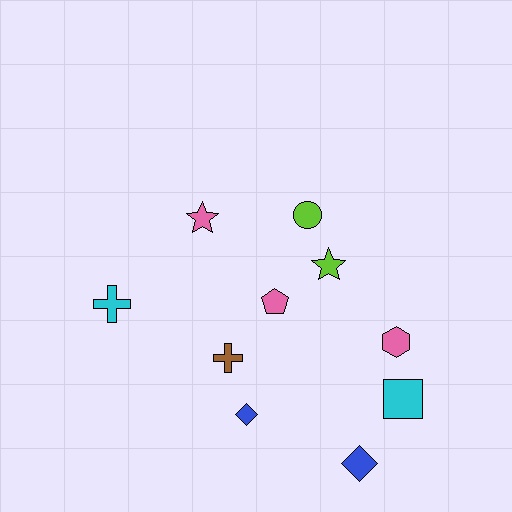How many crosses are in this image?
There are 2 crosses.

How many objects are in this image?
There are 10 objects.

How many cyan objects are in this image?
There are 2 cyan objects.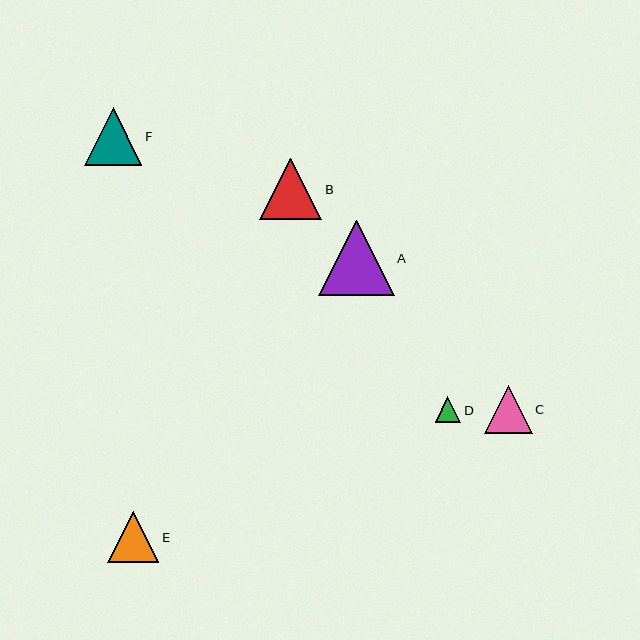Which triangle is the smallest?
Triangle D is the smallest with a size of approximately 26 pixels.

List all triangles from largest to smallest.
From largest to smallest: A, B, F, E, C, D.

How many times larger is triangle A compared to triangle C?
Triangle A is approximately 1.6 times the size of triangle C.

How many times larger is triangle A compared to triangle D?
Triangle A is approximately 2.9 times the size of triangle D.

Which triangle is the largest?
Triangle A is the largest with a size of approximately 76 pixels.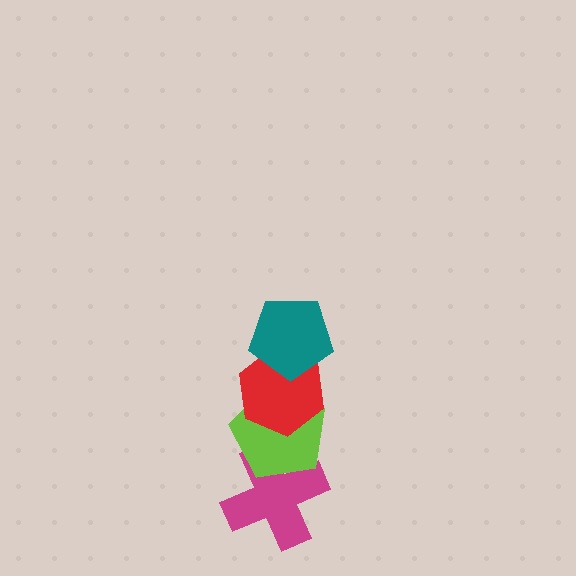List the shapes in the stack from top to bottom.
From top to bottom: the teal pentagon, the red hexagon, the lime pentagon, the magenta cross.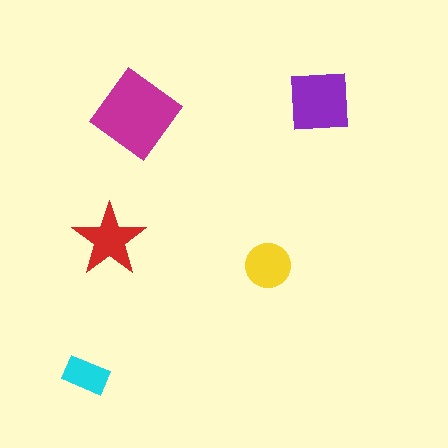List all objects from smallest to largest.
The cyan rectangle, the yellow circle, the red star, the purple square, the magenta diamond.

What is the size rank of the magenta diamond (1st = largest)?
1st.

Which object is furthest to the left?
The cyan rectangle is leftmost.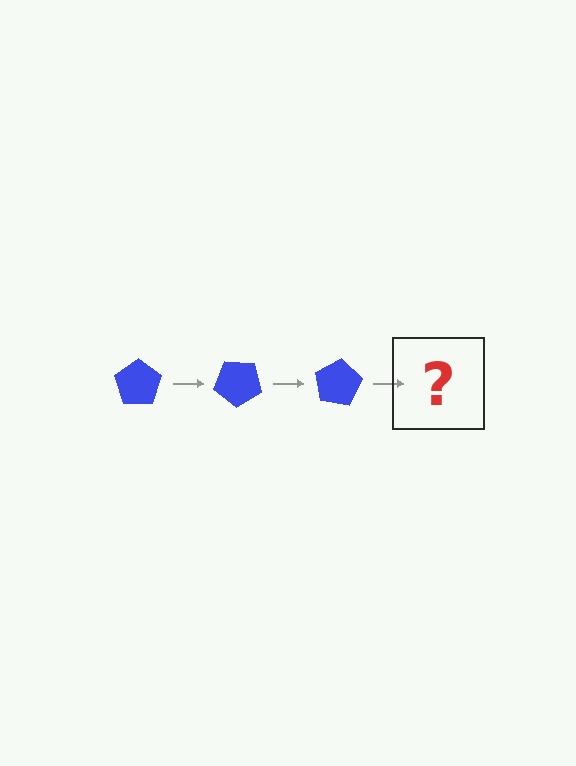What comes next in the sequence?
The next element should be a blue pentagon rotated 120 degrees.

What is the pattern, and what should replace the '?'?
The pattern is that the pentagon rotates 40 degrees each step. The '?' should be a blue pentagon rotated 120 degrees.